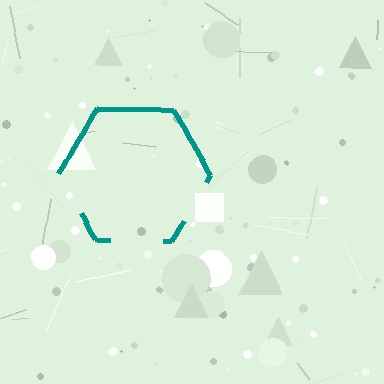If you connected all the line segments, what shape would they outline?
They would outline a hexagon.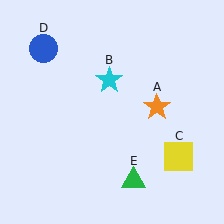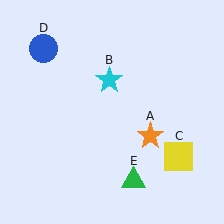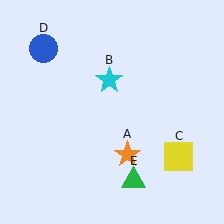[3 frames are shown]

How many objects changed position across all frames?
1 object changed position: orange star (object A).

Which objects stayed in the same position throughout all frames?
Cyan star (object B) and yellow square (object C) and blue circle (object D) and green triangle (object E) remained stationary.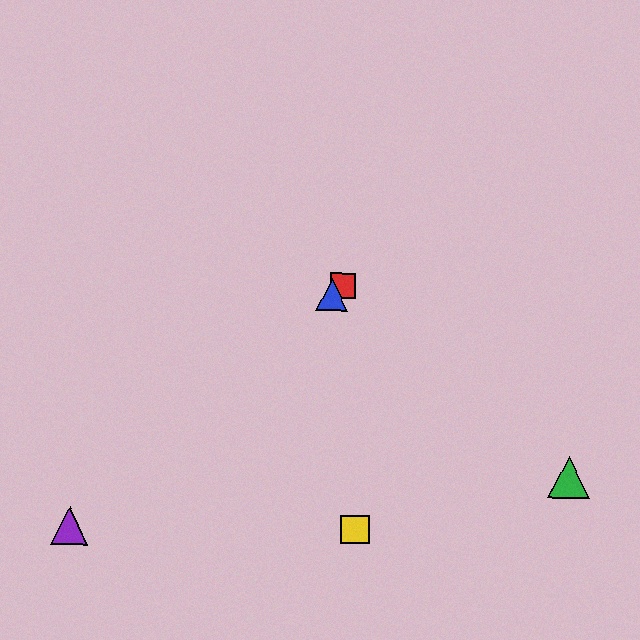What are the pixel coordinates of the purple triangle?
The purple triangle is at (69, 526).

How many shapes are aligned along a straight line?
3 shapes (the red square, the blue triangle, the purple triangle) are aligned along a straight line.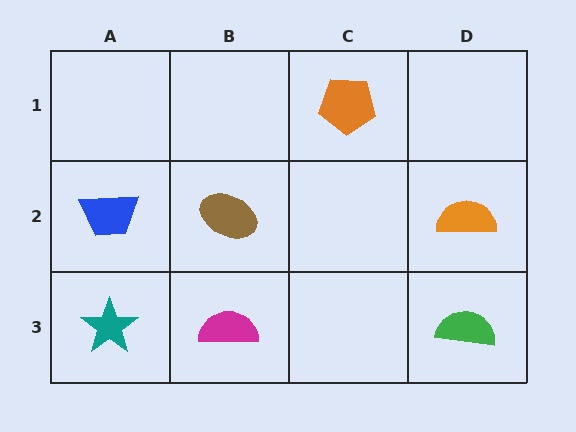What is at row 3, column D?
A green semicircle.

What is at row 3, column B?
A magenta semicircle.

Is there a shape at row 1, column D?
No, that cell is empty.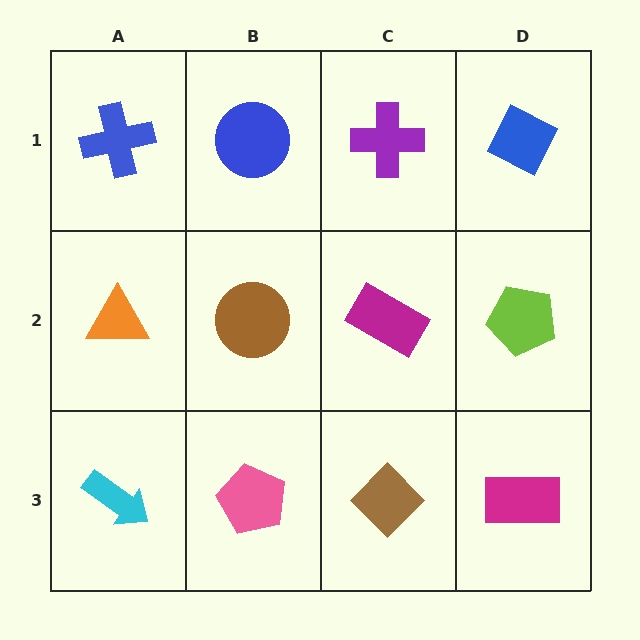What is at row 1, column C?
A purple cross.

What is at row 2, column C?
A magenta rectangle.